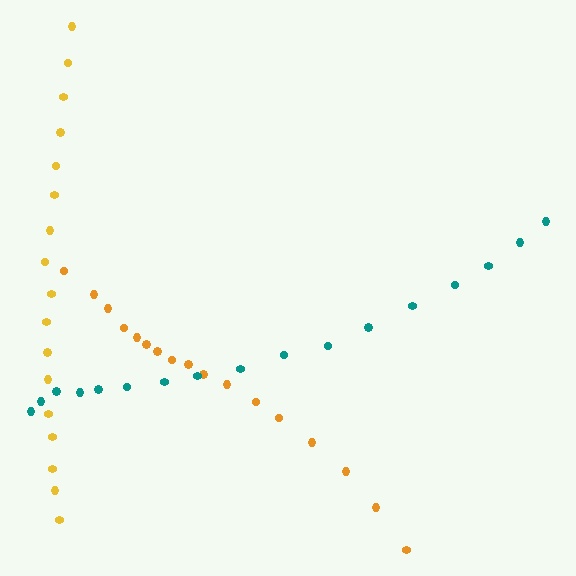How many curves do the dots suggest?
There are 3 distinct paths.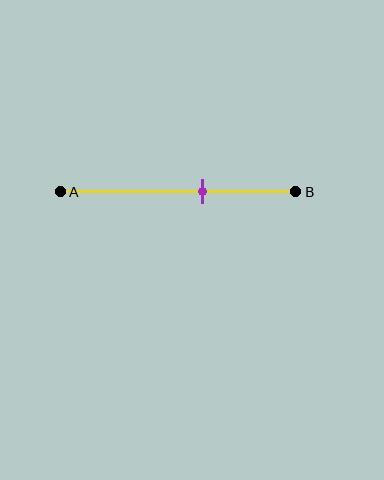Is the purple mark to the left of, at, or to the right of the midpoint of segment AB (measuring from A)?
The purple mark is to the right of the midpoint of segment AB.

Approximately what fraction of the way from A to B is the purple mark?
The purple mark is approximately 60% of the way from A to B.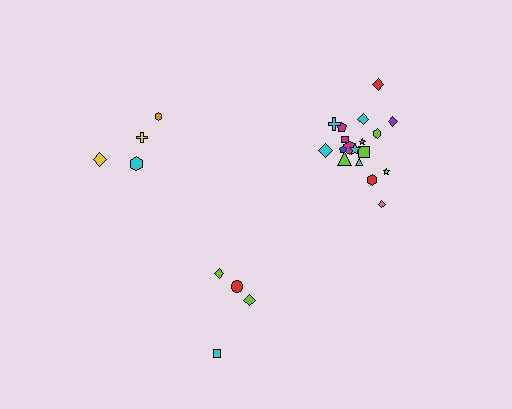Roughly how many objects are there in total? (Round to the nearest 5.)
Roughly 25 objects in total.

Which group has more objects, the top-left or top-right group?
The top-right group.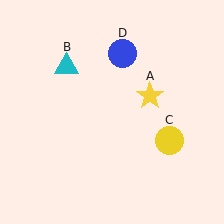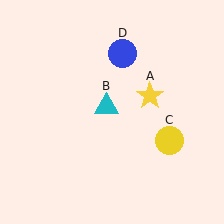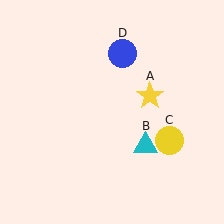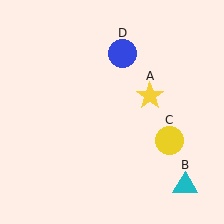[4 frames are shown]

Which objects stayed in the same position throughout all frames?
Yellow star (object A) and yellow circle (object C) and blue circle (object D) remained stationary.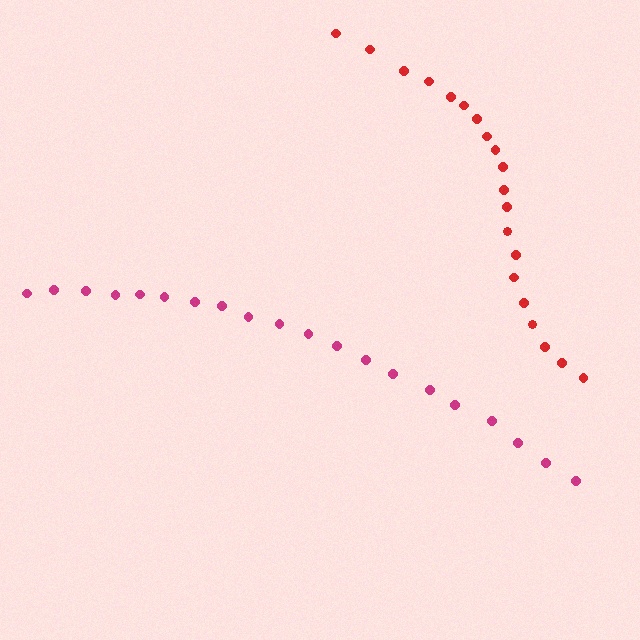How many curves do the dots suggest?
There are 2 distinct paths.